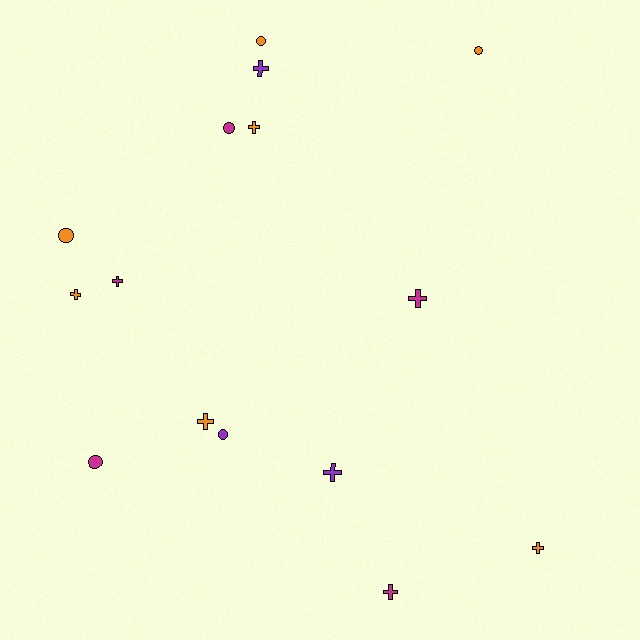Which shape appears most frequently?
Cross, with 9 objects.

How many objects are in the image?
There are 15 objects.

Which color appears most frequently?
Orange, with 7 objects.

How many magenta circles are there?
There are 2 magenta circles.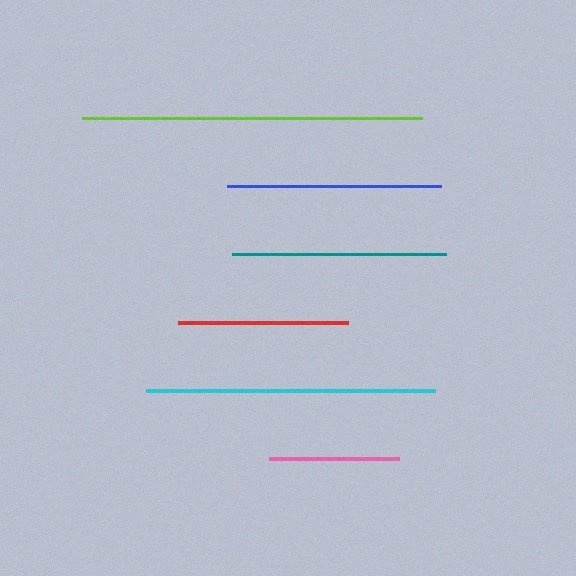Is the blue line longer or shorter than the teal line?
The teal line is longer than the blue line.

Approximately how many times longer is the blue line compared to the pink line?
The blue line is approximately 1.7 times the length of the pink line.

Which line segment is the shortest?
The pink line is the shortest at approximately 129 pixels.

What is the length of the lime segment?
The lime segment is approximately 340 pixels long.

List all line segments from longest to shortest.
From longest to shortest: lime, cyan, teal, blue, red, pink.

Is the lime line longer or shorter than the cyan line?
The lime line is longer than the cyan line.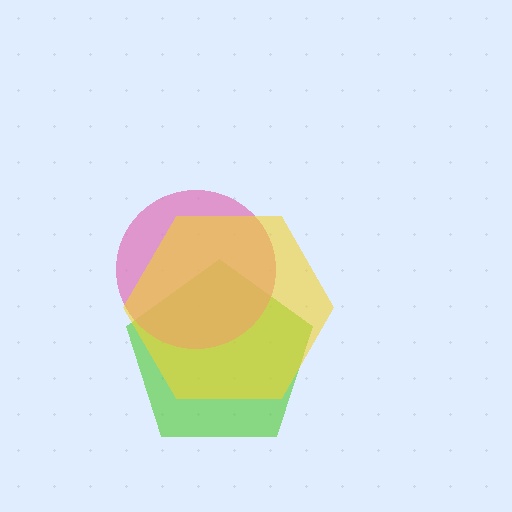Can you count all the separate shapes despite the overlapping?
Yes, there are 3 separate shapes.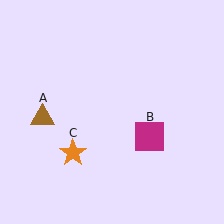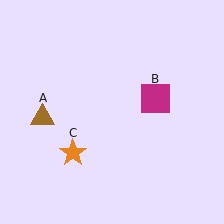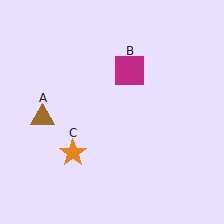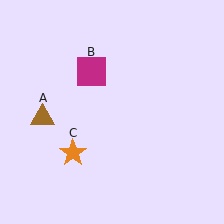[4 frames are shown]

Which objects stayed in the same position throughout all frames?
Brown triangle (object A) and orange star (object C) remained stationary.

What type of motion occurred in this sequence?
The magenta square (object B) rotated counterclockwise around the center of the scene.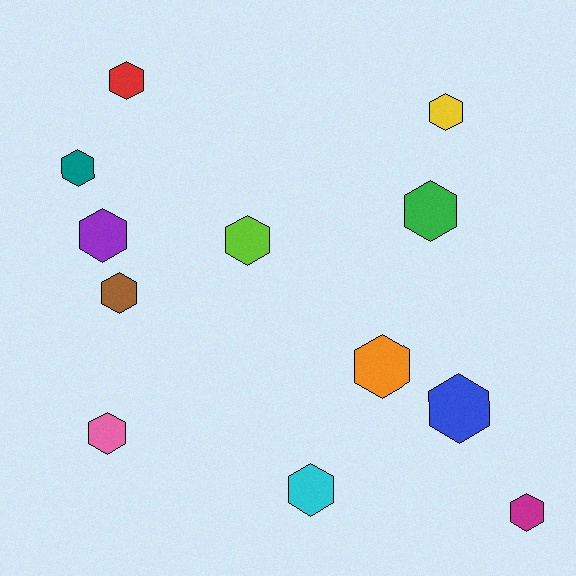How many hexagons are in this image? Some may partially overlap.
There are 12 hexagons.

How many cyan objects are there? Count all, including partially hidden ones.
There is 1 cyan object.